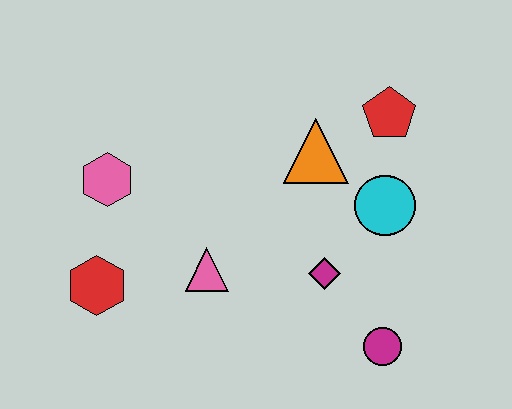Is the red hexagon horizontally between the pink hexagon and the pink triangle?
No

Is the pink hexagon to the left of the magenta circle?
Yes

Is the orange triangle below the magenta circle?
No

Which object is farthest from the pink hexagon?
The magenta circle is farthest from the pink hexagon.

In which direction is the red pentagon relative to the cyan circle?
The red pentagon is above the cyan circle.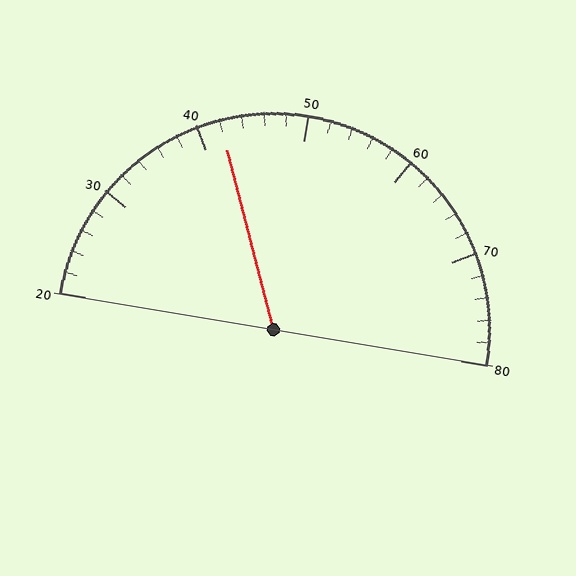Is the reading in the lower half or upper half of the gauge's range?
The reading is in the lower half of the range (20 to 80).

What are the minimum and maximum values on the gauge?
The gauge ranges from 20 to 80.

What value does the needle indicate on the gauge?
The needle indicates approximately 42.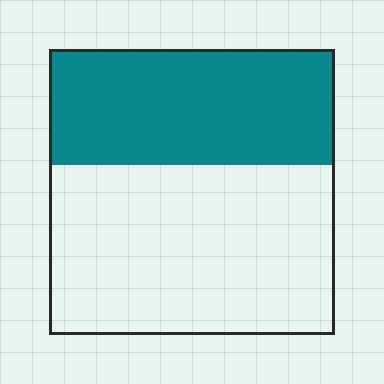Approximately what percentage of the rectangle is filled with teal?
Approximately 40%.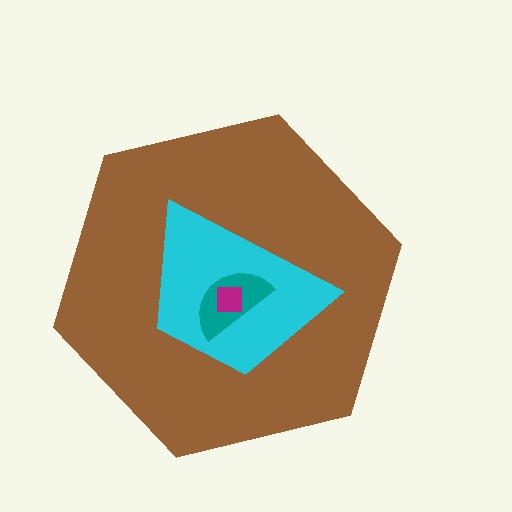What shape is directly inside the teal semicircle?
The magenta square.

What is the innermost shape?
The magenta square.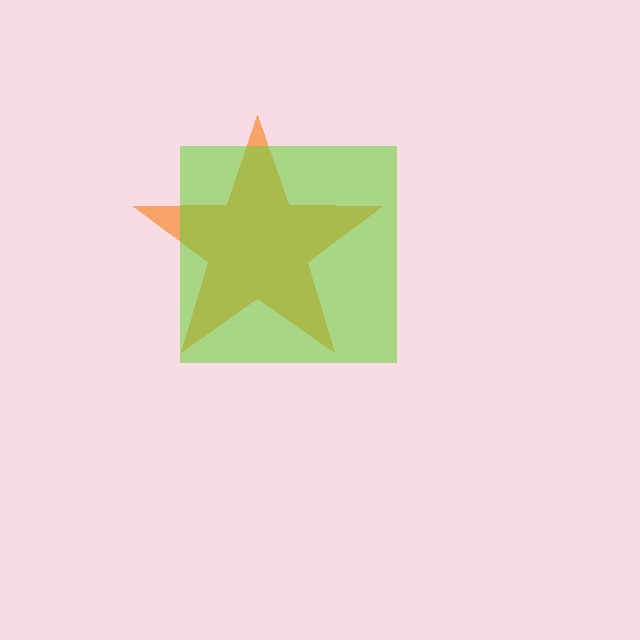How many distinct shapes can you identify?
There are 2 distinct shapes: an orange star, a lime square.